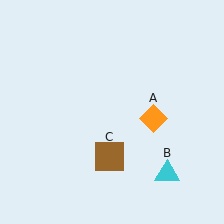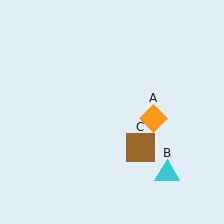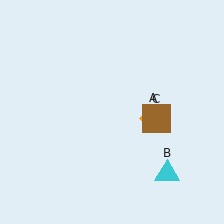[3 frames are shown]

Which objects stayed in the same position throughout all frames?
Orange diamond (object A) and cyan triangle (object B) remained stationary.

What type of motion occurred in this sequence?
The brown square (object C) rotated counterclockwise around the center of the scene.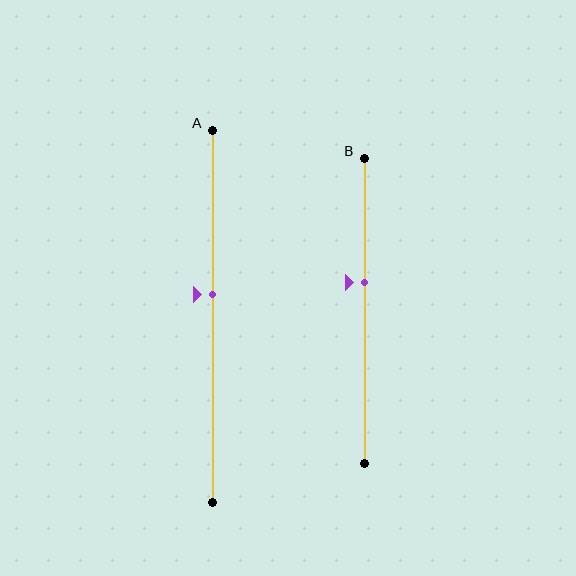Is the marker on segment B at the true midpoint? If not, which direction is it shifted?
No, the marker on segment B is shifted upward by about 9% of the segment length.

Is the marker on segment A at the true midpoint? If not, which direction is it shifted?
No, the marker on segment A is shifted upward by about 6% of the segment length.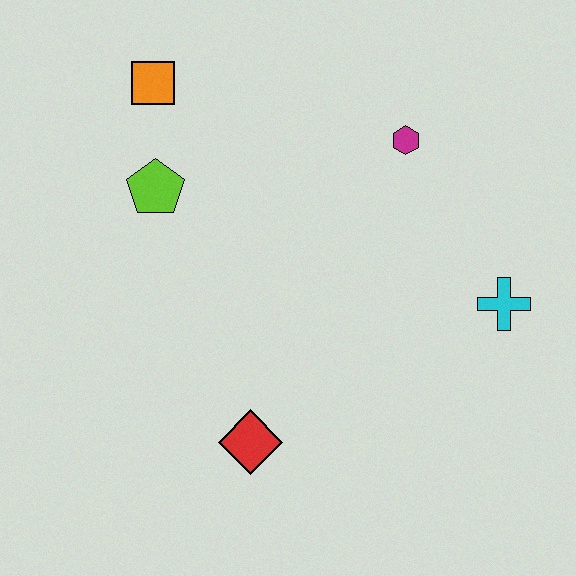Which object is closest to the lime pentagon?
The orange square is closest to the lime pentagon.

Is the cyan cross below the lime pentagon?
Yes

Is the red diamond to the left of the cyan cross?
Yes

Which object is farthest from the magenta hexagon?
The red diamond is farthest from the magenta hexagon.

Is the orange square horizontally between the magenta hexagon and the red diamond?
No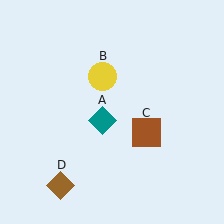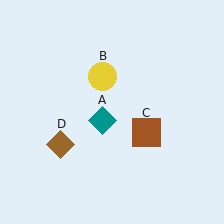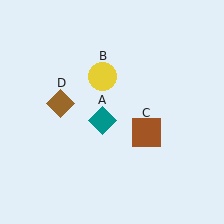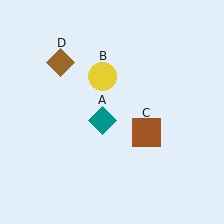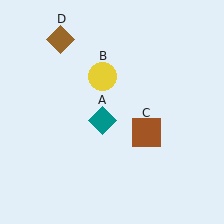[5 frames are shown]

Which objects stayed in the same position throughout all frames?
Teal diamond (object A) and yellow circle (object B) and brown square (object C) remained stationary.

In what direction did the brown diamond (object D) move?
The brown diamond (object D) moved up.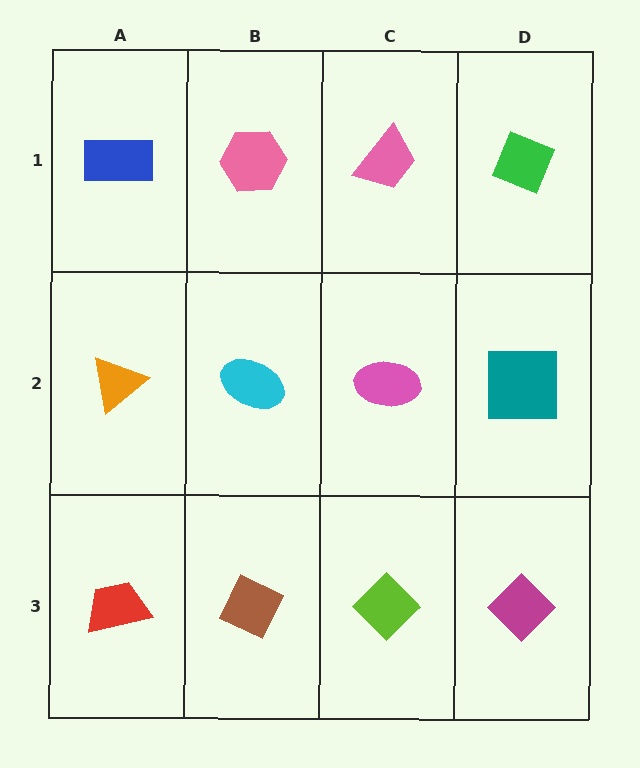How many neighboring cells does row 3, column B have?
3.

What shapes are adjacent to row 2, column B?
A pink hexagon (row 1, column B), a brown diamond (row 3, column B), an orange triangle (row 2, column A), a pink ellipse (row 2, column C).